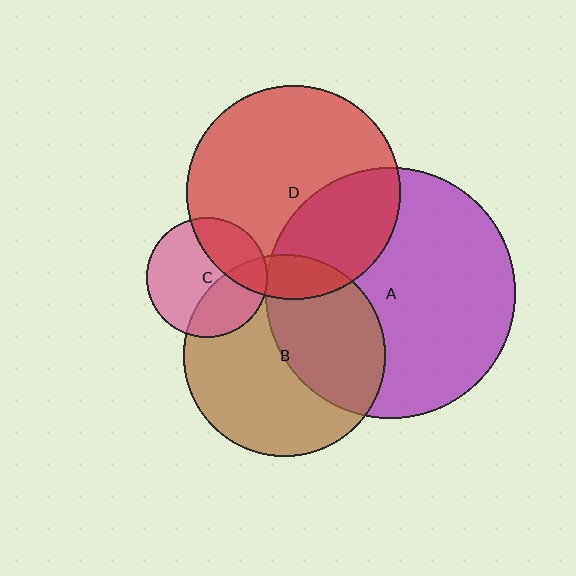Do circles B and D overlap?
Yes.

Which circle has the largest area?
Circle A (purple).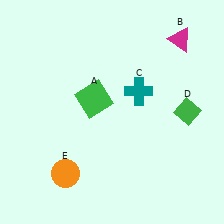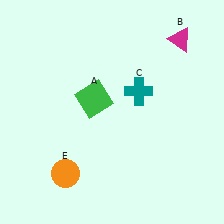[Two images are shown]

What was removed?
The green diamond (D) was removed in Image 2.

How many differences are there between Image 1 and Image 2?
There is 1 difference between the two images.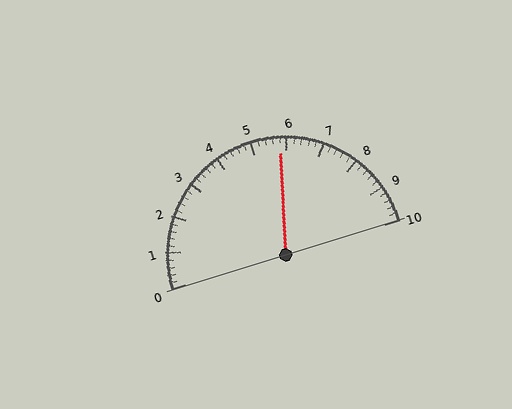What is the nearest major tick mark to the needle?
The nearest major tick mark is 6.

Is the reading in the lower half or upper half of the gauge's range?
The reading is in the upper half of the range (0 to 10).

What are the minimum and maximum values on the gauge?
The gauge ranges from 0 to 10.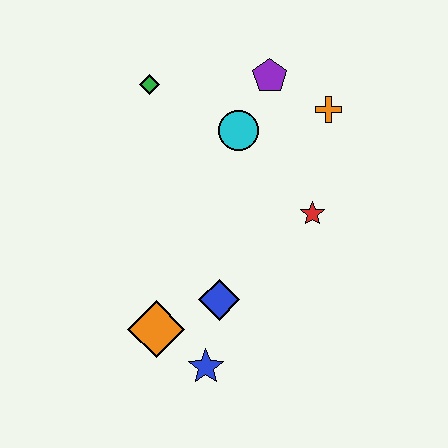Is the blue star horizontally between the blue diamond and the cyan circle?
No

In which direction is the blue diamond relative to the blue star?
The blue diamond is above the blue star.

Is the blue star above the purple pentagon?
No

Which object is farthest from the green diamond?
The blue star is farthest from the green diamond.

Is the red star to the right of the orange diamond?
Yes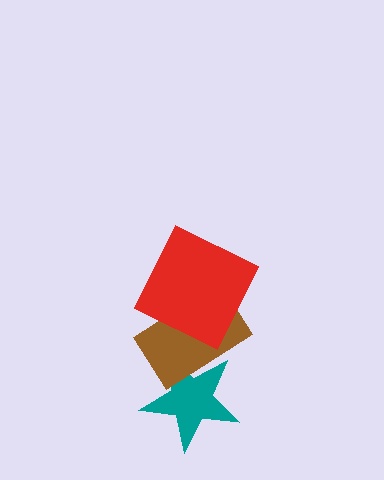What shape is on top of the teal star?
The brown rectangle is on top of the teal star.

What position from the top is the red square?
The red square is 1st from the top.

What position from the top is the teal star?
The teal star is 3rd from the top.